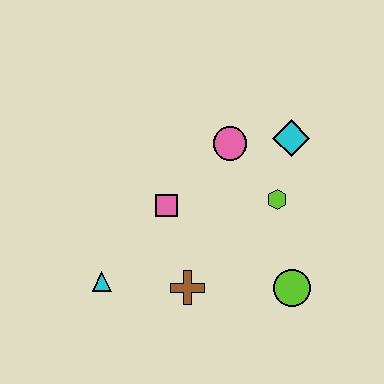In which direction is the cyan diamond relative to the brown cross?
The cyan diamond is above the brown cross.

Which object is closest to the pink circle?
The cyan diamond is closest to the pink circle.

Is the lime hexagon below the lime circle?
No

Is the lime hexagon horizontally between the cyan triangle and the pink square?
No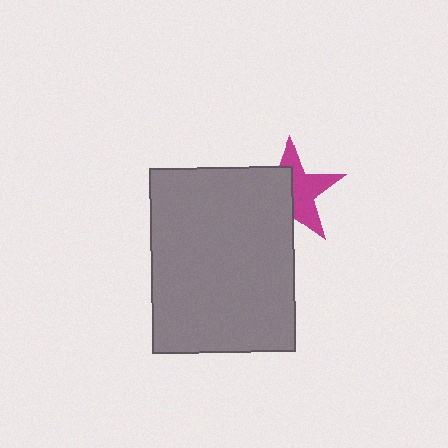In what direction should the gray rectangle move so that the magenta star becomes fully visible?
The gray rectangle should move left. That is the shortest direction to clear the overlap and leave the magenta star fully visible.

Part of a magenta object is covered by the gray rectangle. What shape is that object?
It is a star.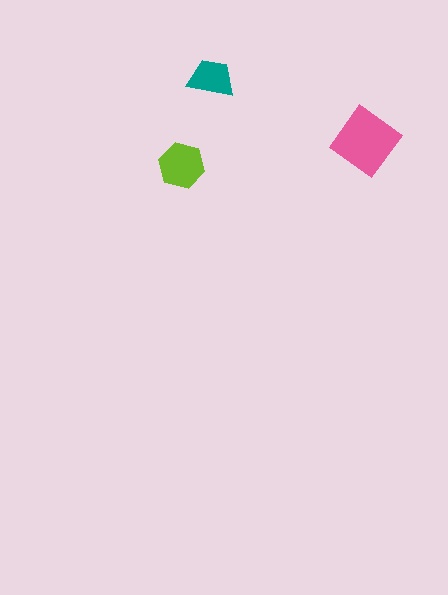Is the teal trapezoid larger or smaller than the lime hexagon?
Smaller.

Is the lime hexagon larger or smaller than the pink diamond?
Smaller.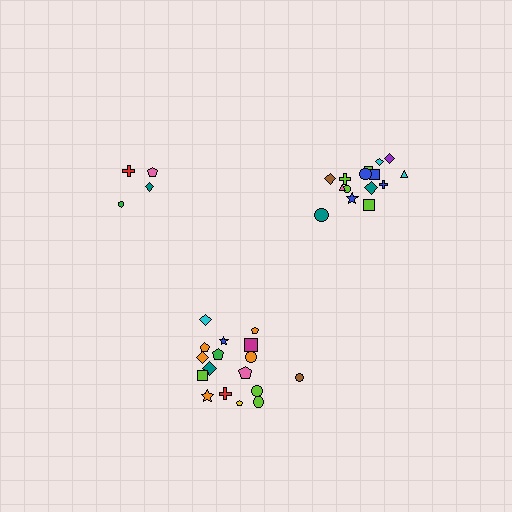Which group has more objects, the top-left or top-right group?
The top-right group.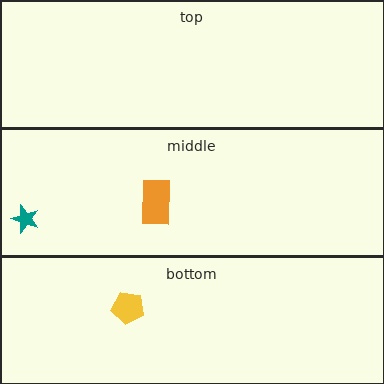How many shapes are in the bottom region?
1.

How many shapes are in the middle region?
2.